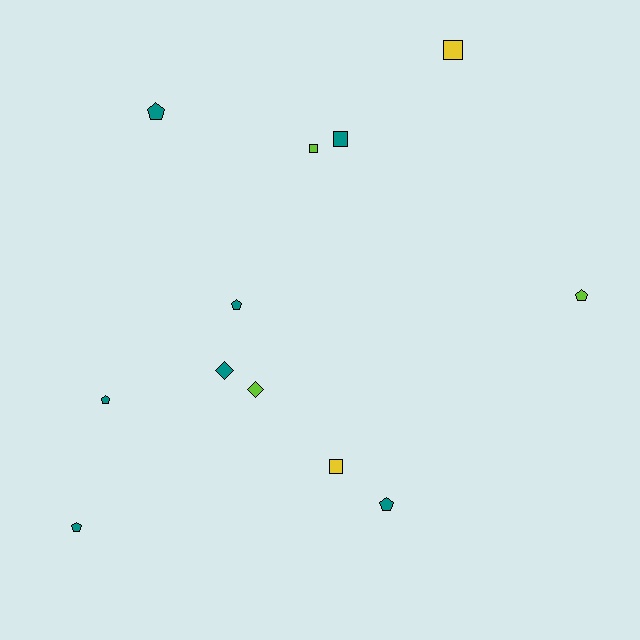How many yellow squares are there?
There are 2 yellow squares.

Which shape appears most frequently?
Pentagon, with 6 objects.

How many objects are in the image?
There are 12 objects.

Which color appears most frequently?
Teal, with 7 objects.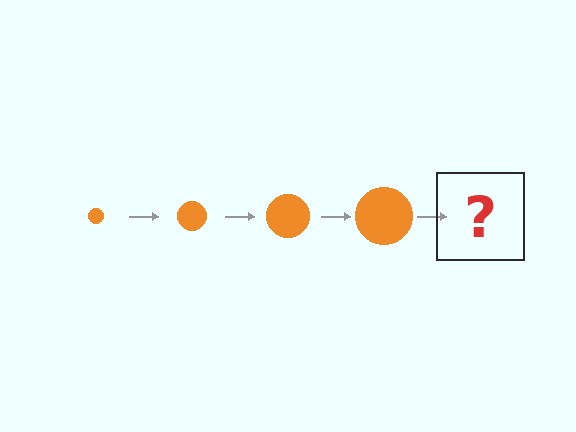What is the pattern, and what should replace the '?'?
The pattern is that the circle gets progressively larger each step. The '?' should be an orange circle, larger than the previous one.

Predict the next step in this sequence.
The next step is an orange circle, larger than the previous one.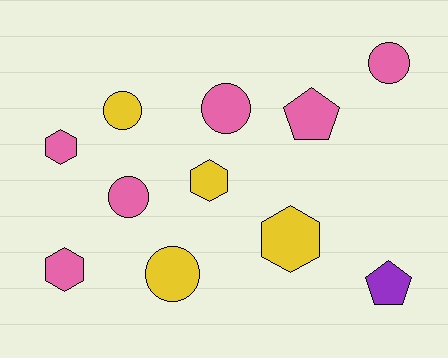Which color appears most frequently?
Pink, with 6 objects.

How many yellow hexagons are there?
There are 2 yellow hexagons.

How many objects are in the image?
There are 11 objects.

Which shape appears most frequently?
Circle, with 5 objects.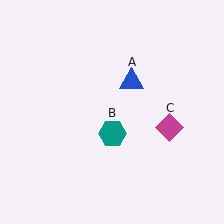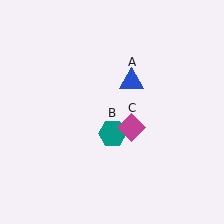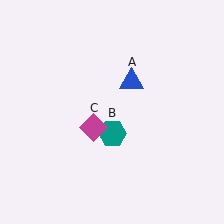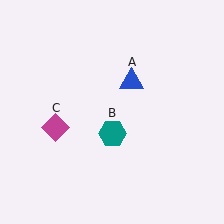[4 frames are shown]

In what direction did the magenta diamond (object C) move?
The magenta diamond (object C) moved left.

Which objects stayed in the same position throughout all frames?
Blue triangle (object A) and teal hexagon (object B) remained stationary.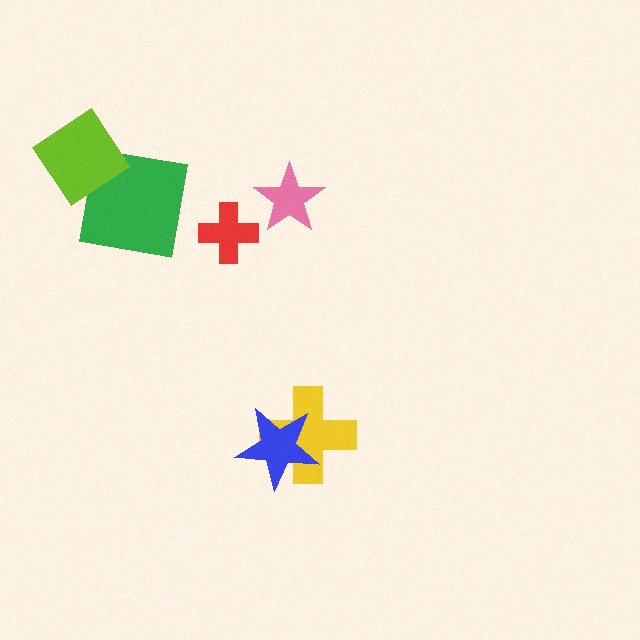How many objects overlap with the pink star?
0 objects overlap with the pink star.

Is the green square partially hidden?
Yes, it is partially covered by another shape.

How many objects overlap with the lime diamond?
1 object overlaps with the lime diamond.